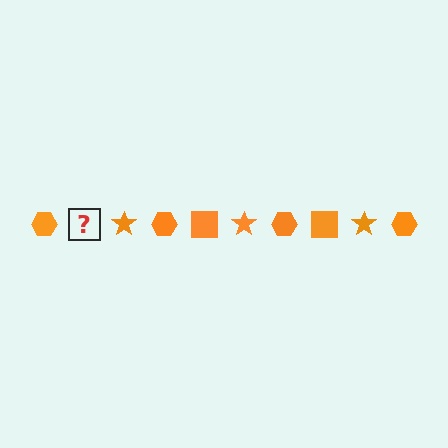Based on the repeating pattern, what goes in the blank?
The blank should be an orange square.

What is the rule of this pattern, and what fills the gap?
The rule is that the pattern cycles through hexagon, square, star shapes in orange. The gap should be filled with an orange square.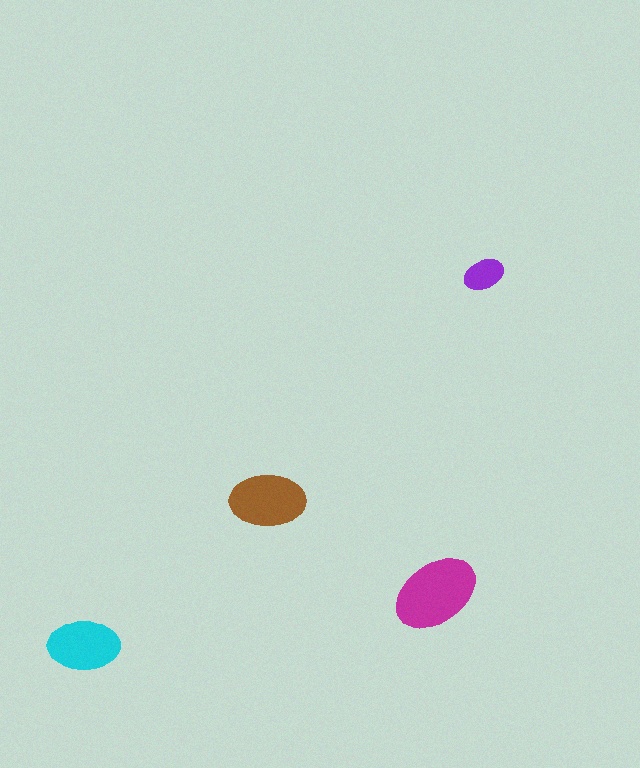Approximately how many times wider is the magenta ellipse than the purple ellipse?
About 2 times wider.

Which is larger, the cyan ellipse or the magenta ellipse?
The magenta one.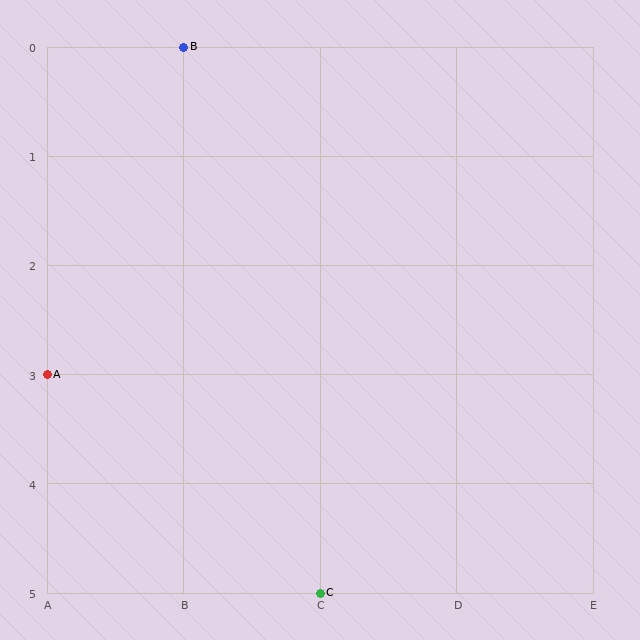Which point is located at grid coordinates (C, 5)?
Point C is at (C, 5).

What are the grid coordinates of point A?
Point A is at grid coordinates (A, 3).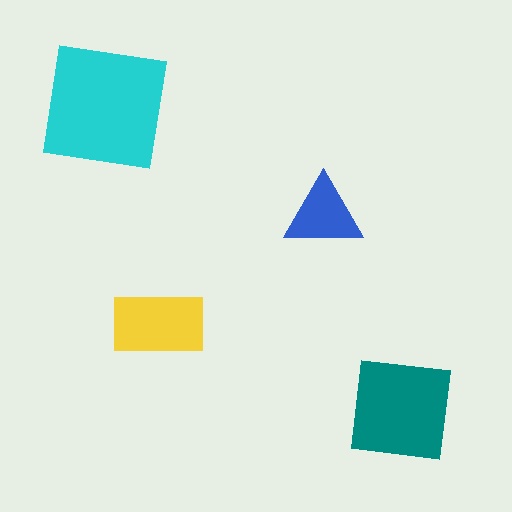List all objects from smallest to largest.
The blue triangle, the yellow rectangle, the teal square, the cyan square.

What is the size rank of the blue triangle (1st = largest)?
4th.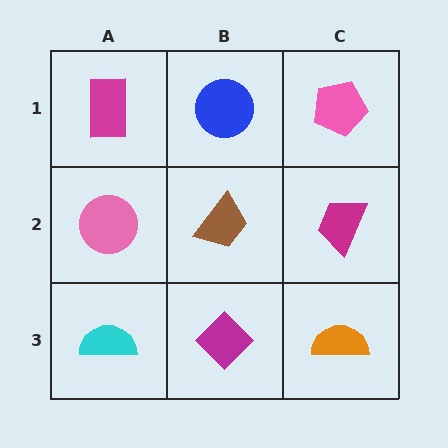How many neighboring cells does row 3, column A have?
2.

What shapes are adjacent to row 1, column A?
A pink circle (row 2, column A), a blue circle (row 1, column B).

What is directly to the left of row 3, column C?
A magenta diamond.